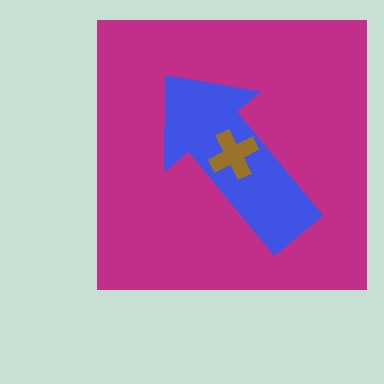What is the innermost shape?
The brown cross.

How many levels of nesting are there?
3.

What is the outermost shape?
The magenta square.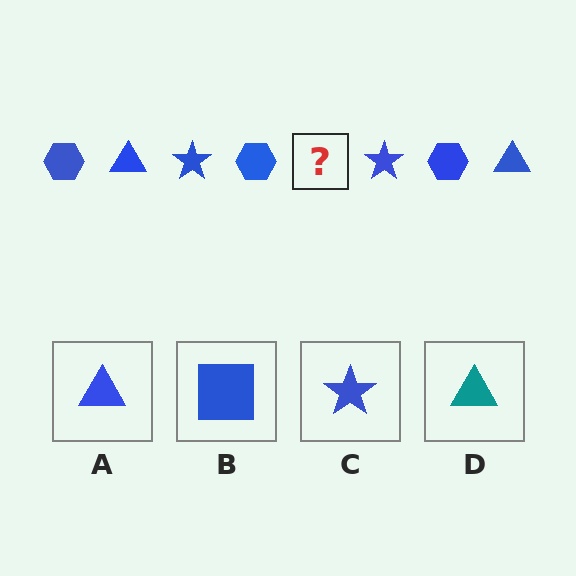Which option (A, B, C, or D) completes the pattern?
A.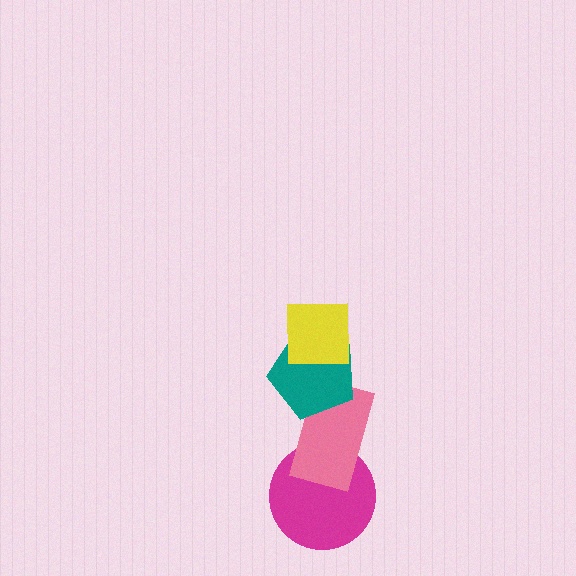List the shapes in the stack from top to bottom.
From top to bottom: the yellow square, the teal pentagon, the pink rectangle, the magenta circle.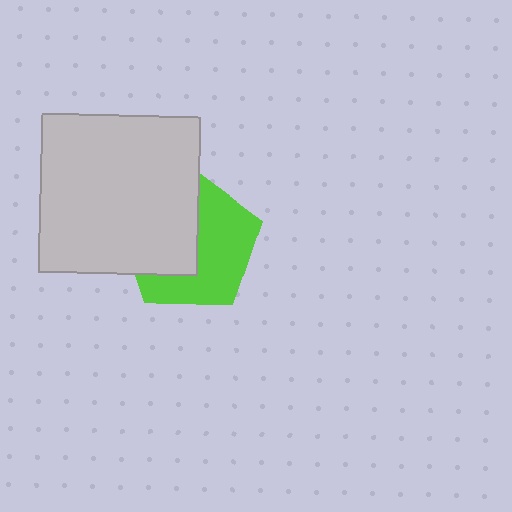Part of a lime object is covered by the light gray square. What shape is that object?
It is a pentagon.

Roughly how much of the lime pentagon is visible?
About half of it is visible (roughly 54%).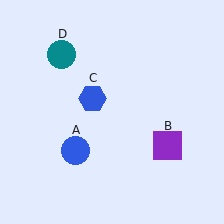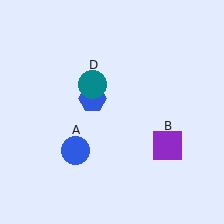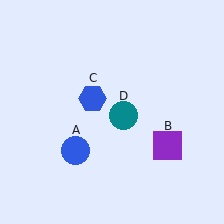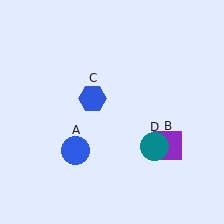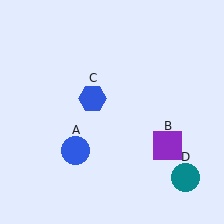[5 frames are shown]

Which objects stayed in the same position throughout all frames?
Blue circle (object A) and purple square (object B) and blue hexagon (object C) remained stationary.